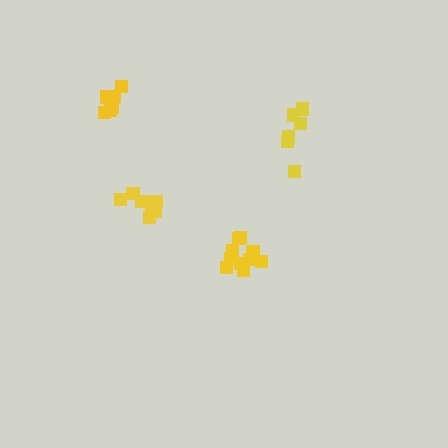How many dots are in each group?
Group 1: 10 dots, Group 2: 8 dots, Group 3: 6 dots, Group 4: 7 dots (31 total).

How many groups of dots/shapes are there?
There are 4 groups.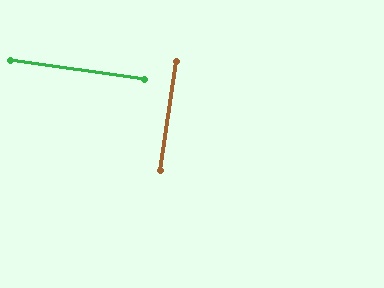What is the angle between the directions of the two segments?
Approximately 90 degrees.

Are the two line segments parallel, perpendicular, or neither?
Perpendicular — they meet at approximately 90°.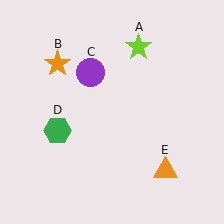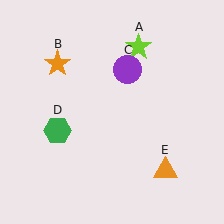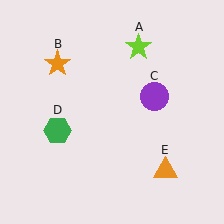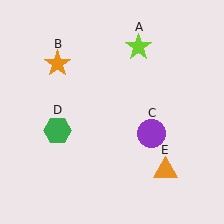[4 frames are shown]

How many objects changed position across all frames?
1 object changed position: purple circle (object C).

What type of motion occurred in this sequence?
The purple circle (object C) rotated clockwise around the center of the scene.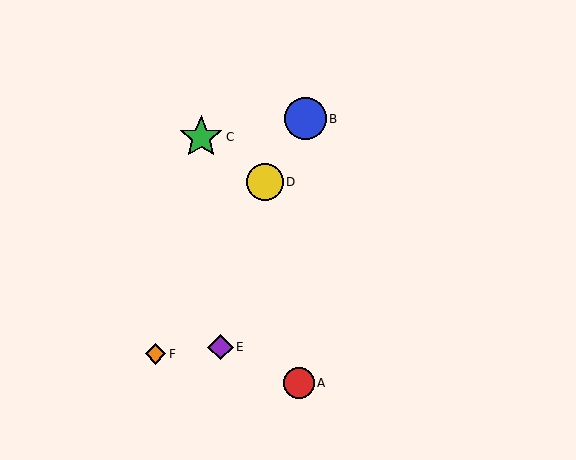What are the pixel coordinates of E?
Object E is at (220, 347).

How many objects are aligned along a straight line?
3 objects (B, D, F) are aligned along a straight line.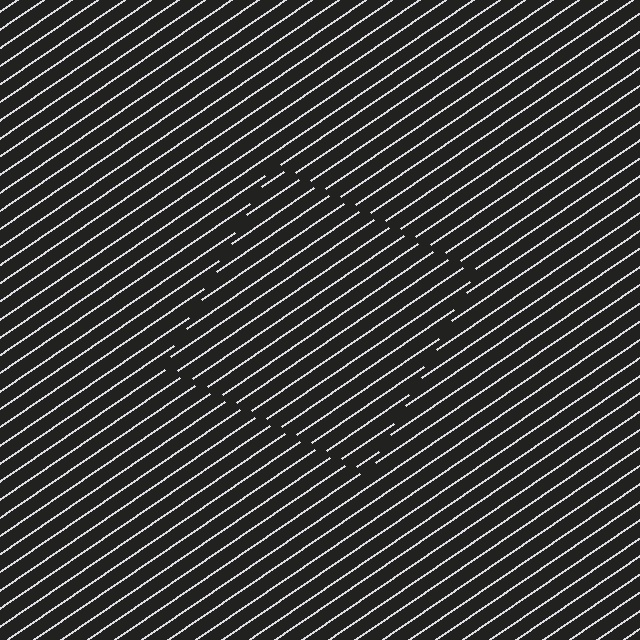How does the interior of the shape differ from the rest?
The interior of the shape contains the same grating, shifted by half a period — the contour is defined by the phase discontinuity where line-ends from the inner and outer gratings abut.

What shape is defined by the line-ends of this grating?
An illusory square. The interior of the shape contains the same grating, shifted by half a period — the contour is defined by the phase discontinuity where line-ends from the inner and outer gratings abut.